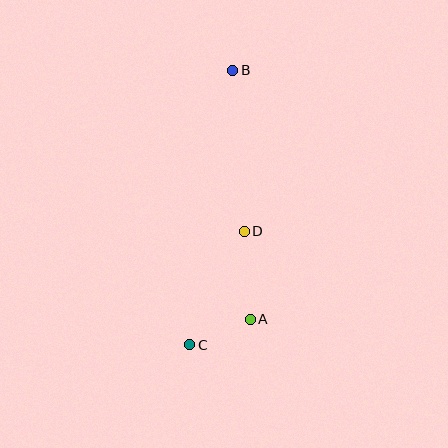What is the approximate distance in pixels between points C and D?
The distance between C and D is approximately 126 pixels.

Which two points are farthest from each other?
Points B and C are farthest from each other.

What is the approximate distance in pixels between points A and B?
The distance between A and B is approximately 250 pixels.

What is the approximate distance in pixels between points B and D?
The distance between B and D is approximately 161 pixels.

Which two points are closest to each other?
Points A and C are closest to each other.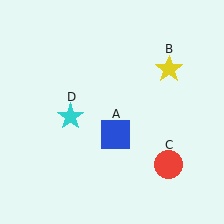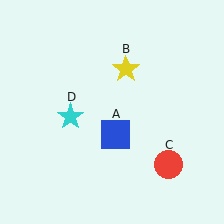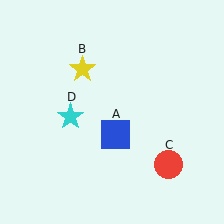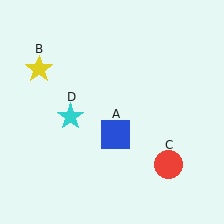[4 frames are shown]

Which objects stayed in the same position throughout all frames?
Blue square (object A) and red circle (object C) and cyan star (object D) remained stationary.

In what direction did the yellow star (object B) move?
The yellow star (object B) moved left.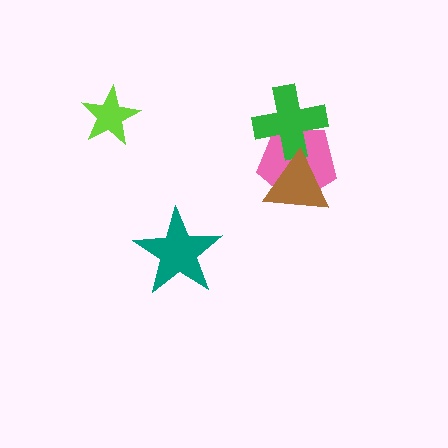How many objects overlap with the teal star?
0 objects overlap with the teal star.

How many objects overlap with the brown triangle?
2 objects overlap with the brown triangle.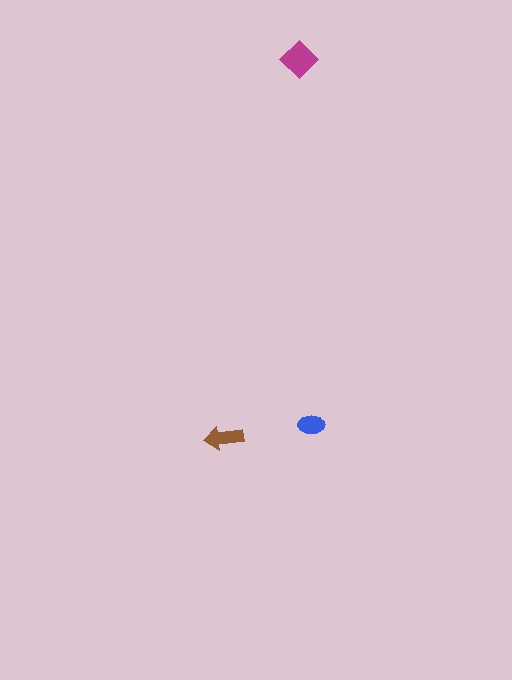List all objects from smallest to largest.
The blue ellipse, the brown arrow, the magenta diamond.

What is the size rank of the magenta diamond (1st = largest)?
1st.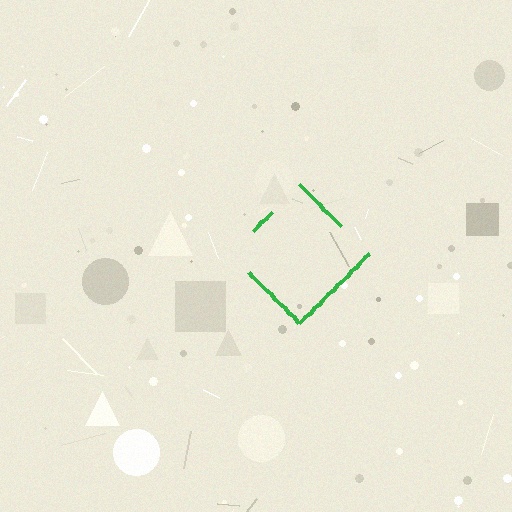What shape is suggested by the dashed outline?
The dashed outline suggests a diamond.